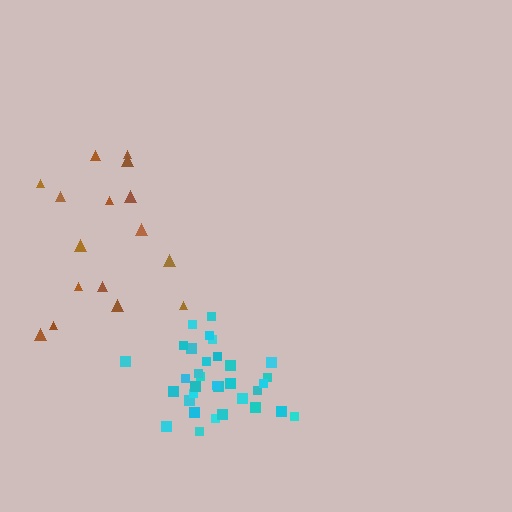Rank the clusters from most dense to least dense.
cyan, brown.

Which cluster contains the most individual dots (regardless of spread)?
Cyan (33).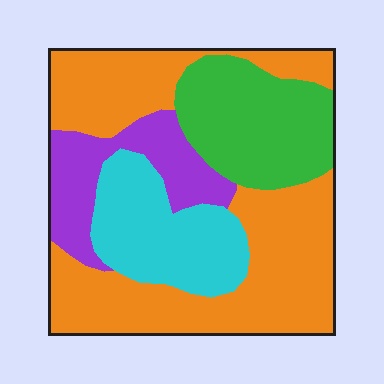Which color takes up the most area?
Orange, at roughly 45%.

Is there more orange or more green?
Orange.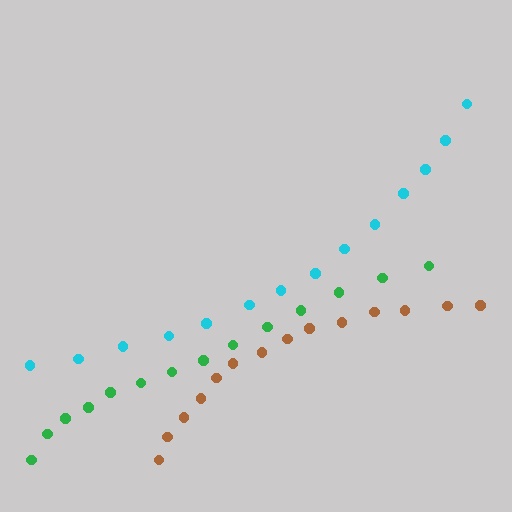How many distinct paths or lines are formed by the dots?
There are 3 distinct paths.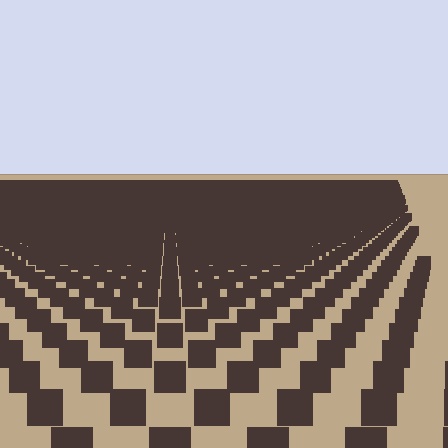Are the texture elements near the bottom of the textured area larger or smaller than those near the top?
Larger. Near the bottom, elements are closer to the viewer and appear at a bigger on-screen size.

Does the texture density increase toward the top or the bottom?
Density increases toward the top.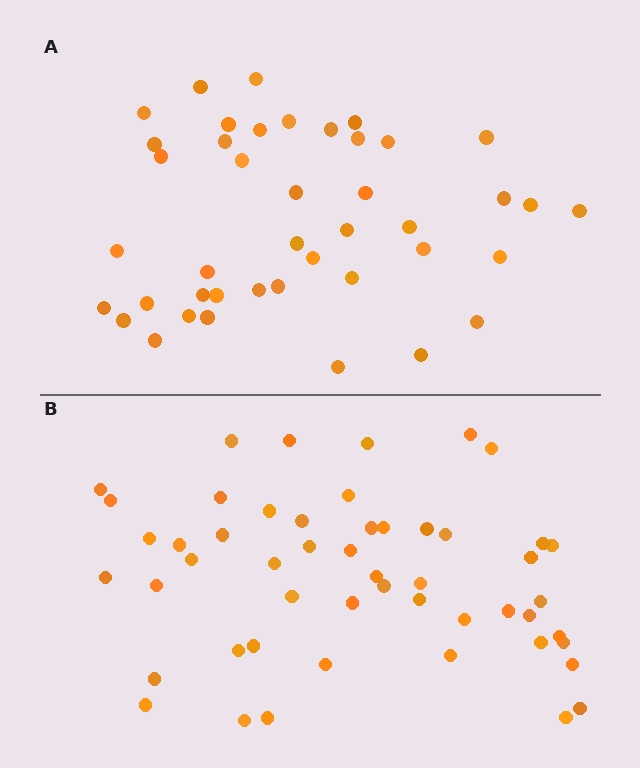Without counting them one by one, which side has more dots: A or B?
Region B (the bottom region) has more dots.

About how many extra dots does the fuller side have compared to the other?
Region B has roughly 8 or so more dots than region A.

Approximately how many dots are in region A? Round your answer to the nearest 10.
About 40 dots. (The exact count is 42, which rounds to 40.)